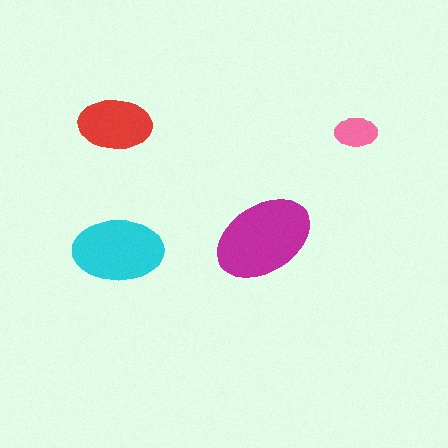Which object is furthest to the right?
The pink ellipse is rightmost.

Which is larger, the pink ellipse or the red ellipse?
The red one.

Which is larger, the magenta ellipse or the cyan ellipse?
The magenta one.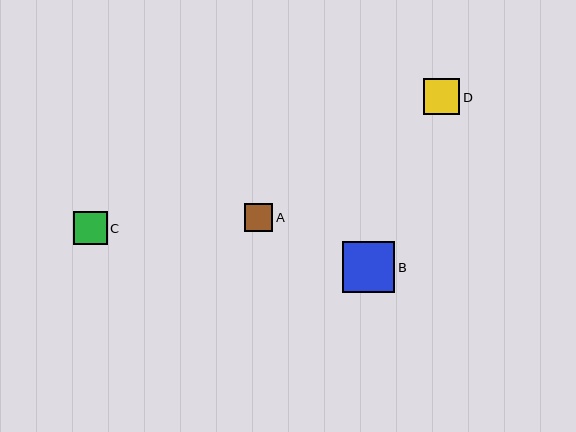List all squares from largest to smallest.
From largest to smallest: B, D, C, A.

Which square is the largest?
Square B is the largest with a size of approximately 52 pixels.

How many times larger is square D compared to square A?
Square D is approximately 1.3 times the size of square A.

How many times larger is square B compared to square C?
Square B is approximately 1.5 times the size of square C.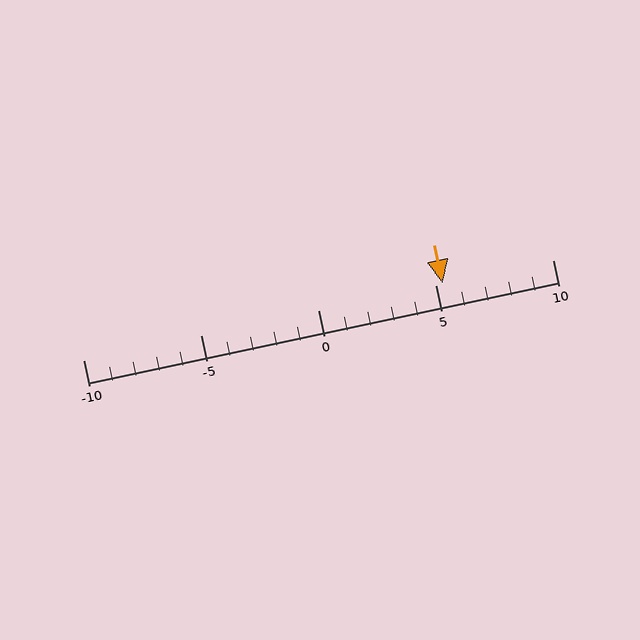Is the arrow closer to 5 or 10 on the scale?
The arrow is closer to 5.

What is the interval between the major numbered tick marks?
The major tick marks are spaced 5 units apart.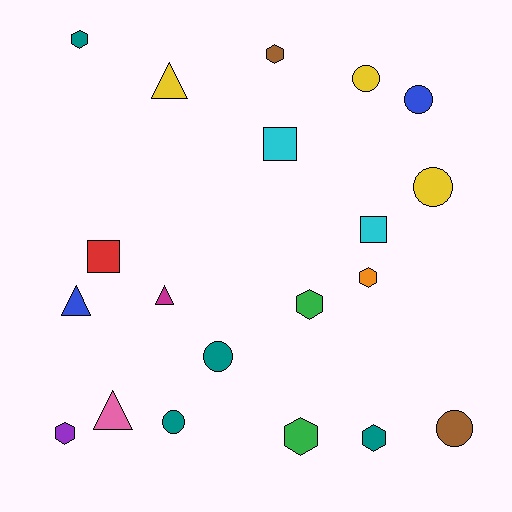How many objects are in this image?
There are 20 objects.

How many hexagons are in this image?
There are 7 hexagons.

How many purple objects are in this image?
There is 1 purple object.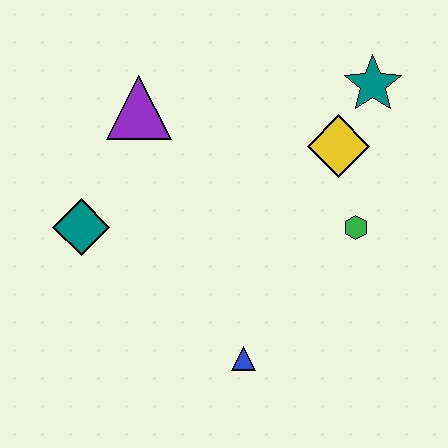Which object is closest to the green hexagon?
The yellow diamond is closest to the green hexagon.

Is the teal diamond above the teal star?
No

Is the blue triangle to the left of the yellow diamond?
Yes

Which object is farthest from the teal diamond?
The teal star is farthest from the teal diamond.